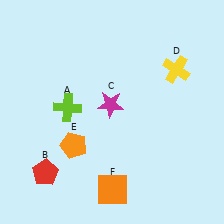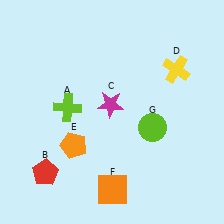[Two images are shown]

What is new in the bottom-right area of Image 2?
A lime circle (G) was added in the bottom-right area of Image 2.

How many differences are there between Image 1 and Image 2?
There is 1 difference between the two images.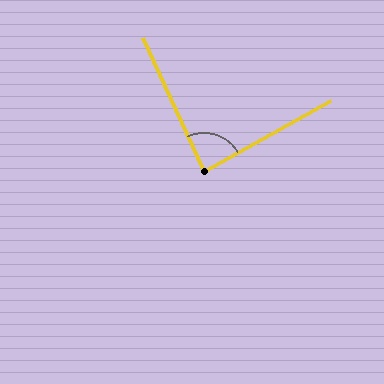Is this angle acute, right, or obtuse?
It is approximately a right angle.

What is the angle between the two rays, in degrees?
Approximately 85 degrees.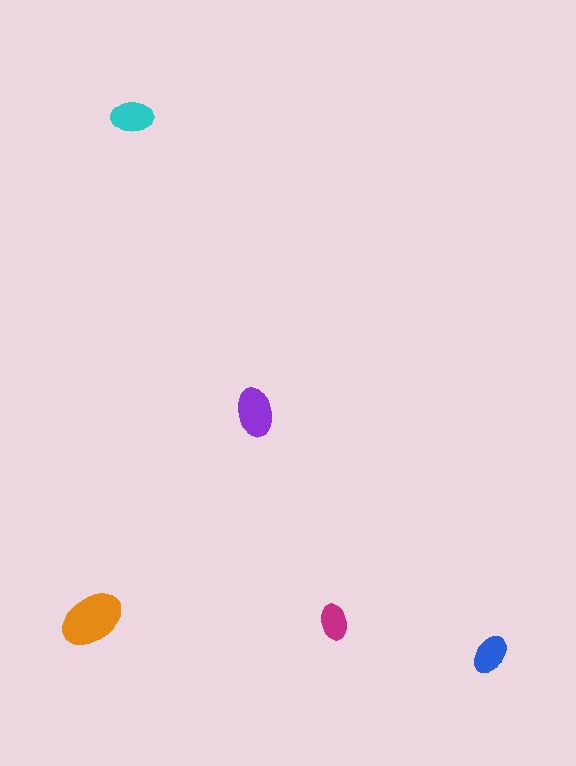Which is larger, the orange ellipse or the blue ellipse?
The orange one.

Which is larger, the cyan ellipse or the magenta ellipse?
The cyan one.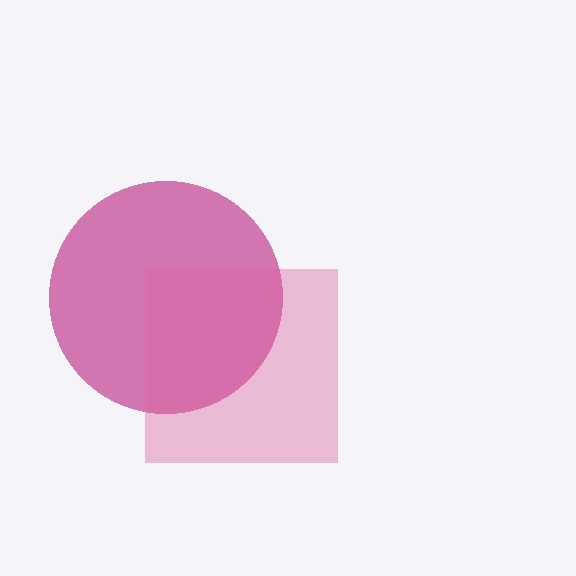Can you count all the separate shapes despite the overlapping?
Yes, there are 2 separate shapes.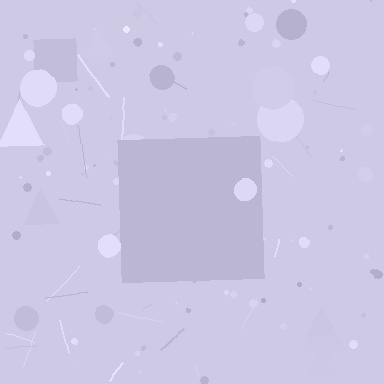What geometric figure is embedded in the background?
A square is embedded in the background.